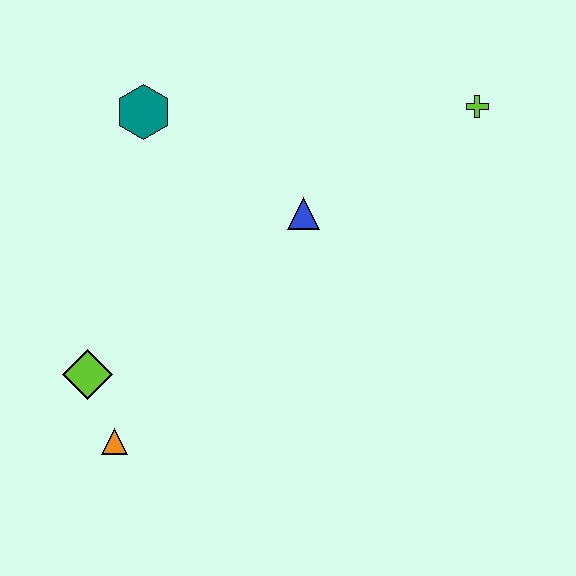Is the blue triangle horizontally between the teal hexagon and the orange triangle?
No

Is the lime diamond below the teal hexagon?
Yes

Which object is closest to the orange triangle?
The lime diamond is closest to the orange triangle.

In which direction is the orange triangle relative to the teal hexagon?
The orange triangle is below the teal hexagon.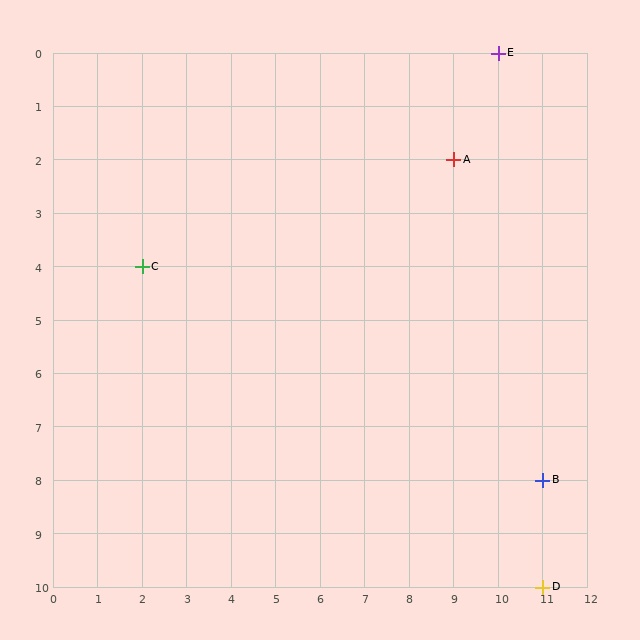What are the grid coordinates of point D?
Point D is at grid coordinates (11, 10).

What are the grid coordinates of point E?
Point E is at grid coordinates (10, 0).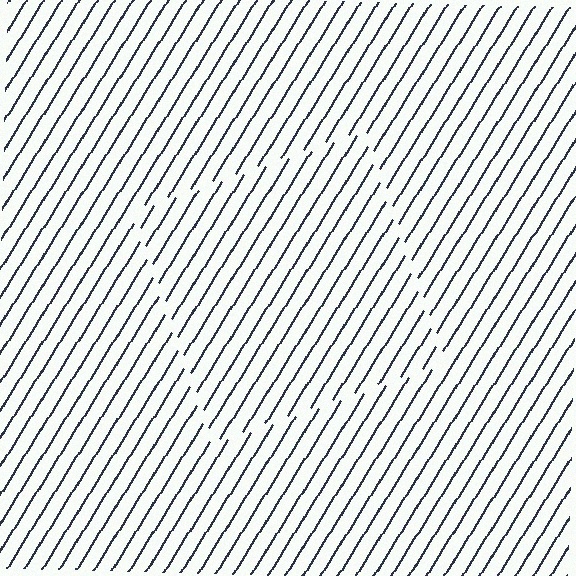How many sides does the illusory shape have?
4 sides — the line-ends trace a square.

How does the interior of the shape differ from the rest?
The interior of the shape contains the same grating, shifted by half a period — the contour is defined by the phase discontinuity where line-ends from the inner and outer gratings abut.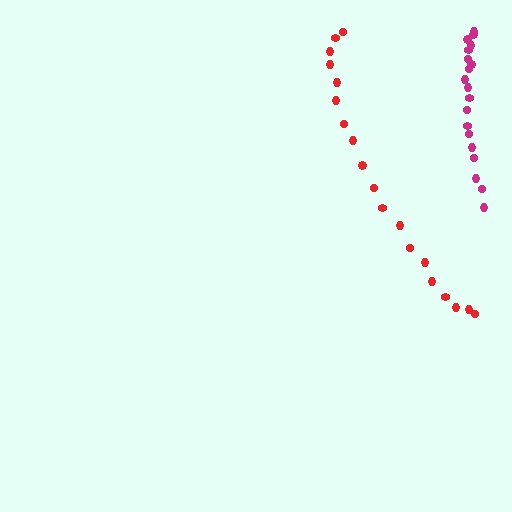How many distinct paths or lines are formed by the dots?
There are 2 distinct paths.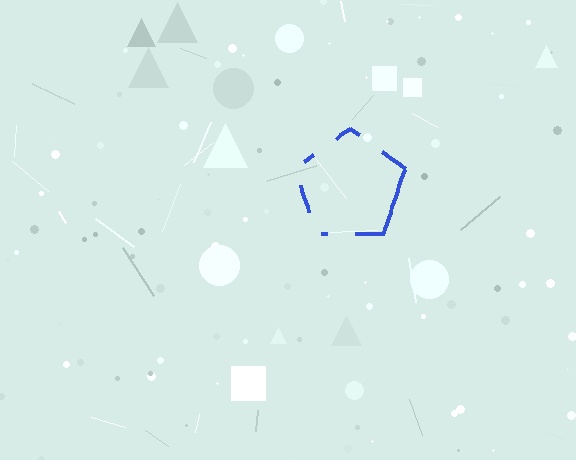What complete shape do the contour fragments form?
The contour fragments form a pentagon.